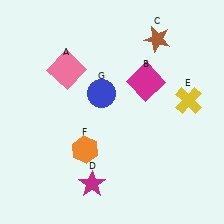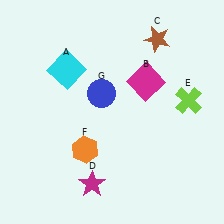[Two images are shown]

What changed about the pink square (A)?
In Image 1, A is pink. In Image 2, it changed to cyan.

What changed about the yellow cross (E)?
In Image 1, E is yellow. In Image 2, it changed to lime.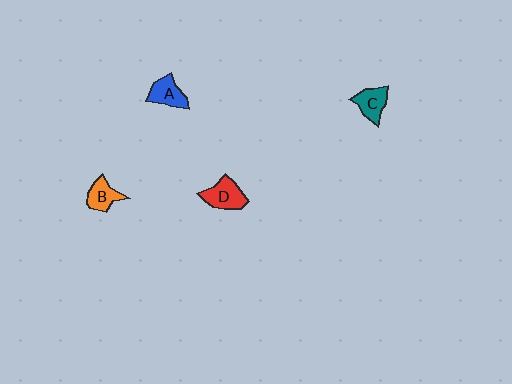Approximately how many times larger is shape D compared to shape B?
Approximately 1.3 times.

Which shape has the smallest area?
Shape B (orange).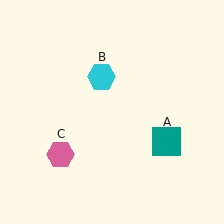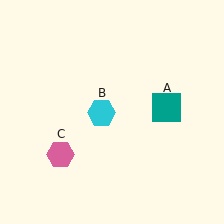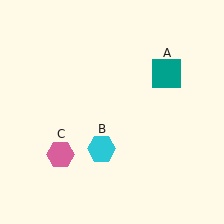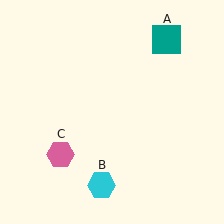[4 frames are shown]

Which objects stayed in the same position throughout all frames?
Pink hexagon (object C) remained stationary.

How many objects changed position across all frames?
2 objects changed position: teal square (object A), cyan hexagon (object B).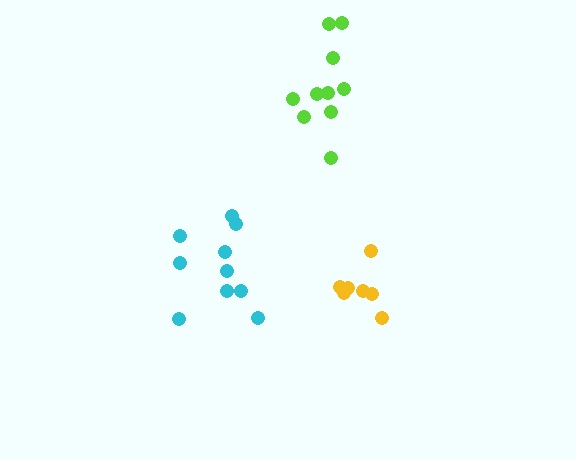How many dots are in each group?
Group 1: 7 dots, Group 2: 10 dots, Group 3: 10 dots (27 total).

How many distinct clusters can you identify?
There are 3 distinct clusters.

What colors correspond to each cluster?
The clusters are colored: yellow, lime, cyan.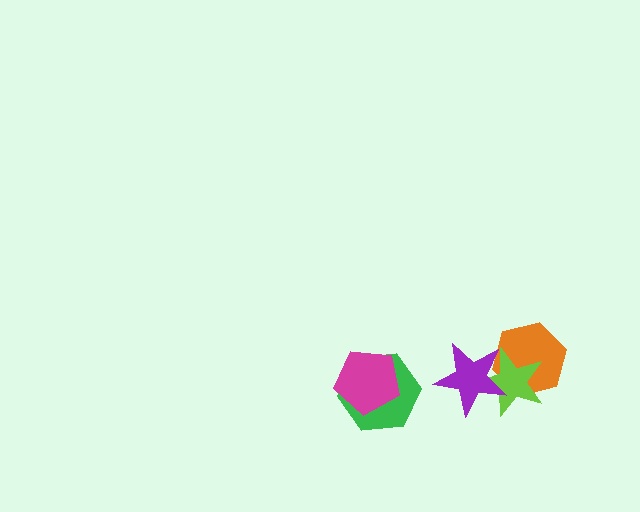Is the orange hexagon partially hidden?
Yes, it is partially covered by another shape.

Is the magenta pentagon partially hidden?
No, no other shape covers it.